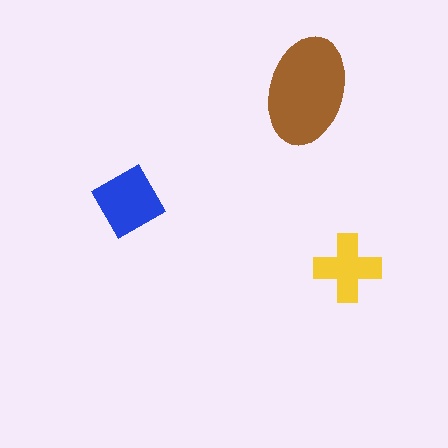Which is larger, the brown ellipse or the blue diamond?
The brown ellipse.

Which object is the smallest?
The yellow cross.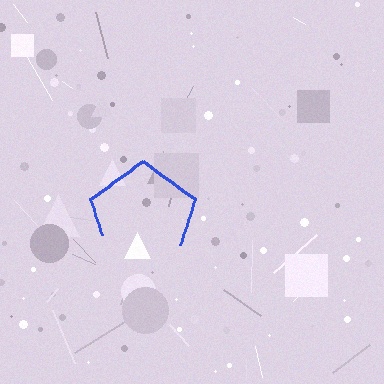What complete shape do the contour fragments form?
The contour fragments form a pentagon.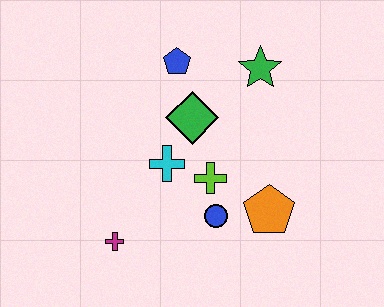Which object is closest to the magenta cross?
The cyan cross is closest to the magenta cross.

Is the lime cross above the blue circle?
Yes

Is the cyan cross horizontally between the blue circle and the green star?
No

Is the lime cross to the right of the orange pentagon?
No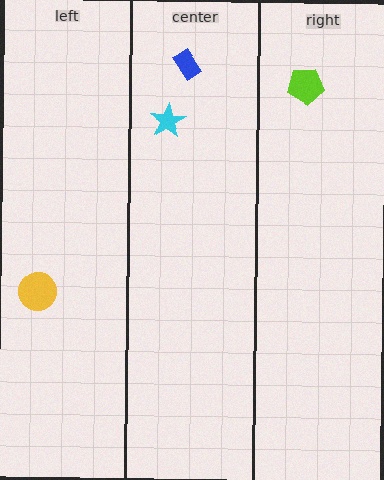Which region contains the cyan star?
The center region.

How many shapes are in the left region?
1.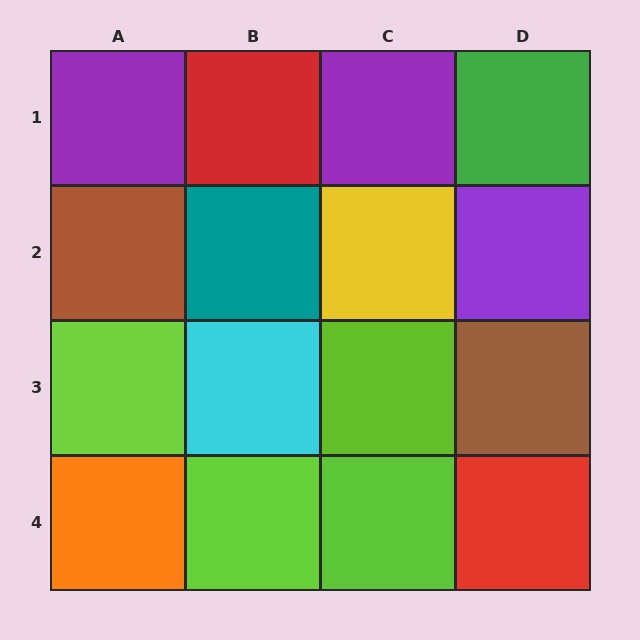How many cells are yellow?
1 cell is yellow.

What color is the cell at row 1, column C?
Purple.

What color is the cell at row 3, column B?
Cyan.